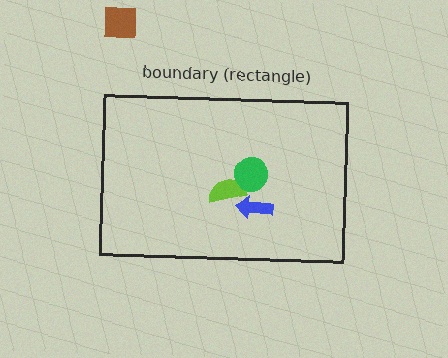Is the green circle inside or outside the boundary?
Inside.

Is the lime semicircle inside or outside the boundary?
Inside.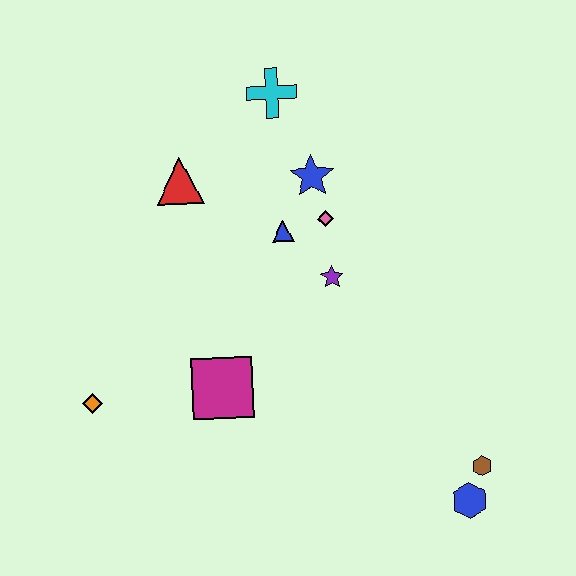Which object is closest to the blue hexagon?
The brown hexagon is closest to the blue hexagon.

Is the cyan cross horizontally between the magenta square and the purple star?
Yes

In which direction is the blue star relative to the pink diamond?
The blue star is above the pink diamond.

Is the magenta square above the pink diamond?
No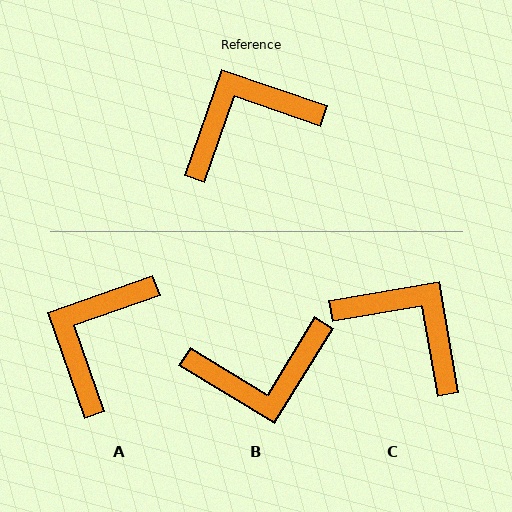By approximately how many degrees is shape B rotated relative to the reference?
Approximately 168 degrees counter-clockwise.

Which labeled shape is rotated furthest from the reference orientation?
B, about 168 degrees away.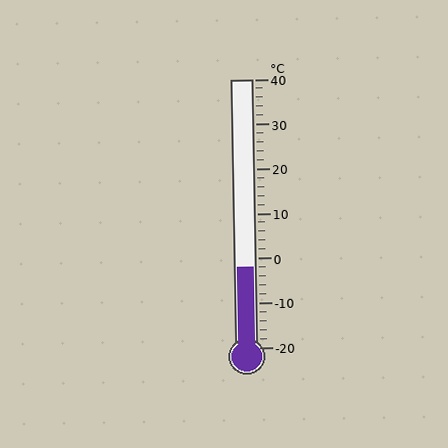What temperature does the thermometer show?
The thermometer shows approximately -2°C.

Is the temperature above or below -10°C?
The temperature is above -10°C.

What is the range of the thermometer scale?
The thermometer scale ranges from -20°C to 40°C.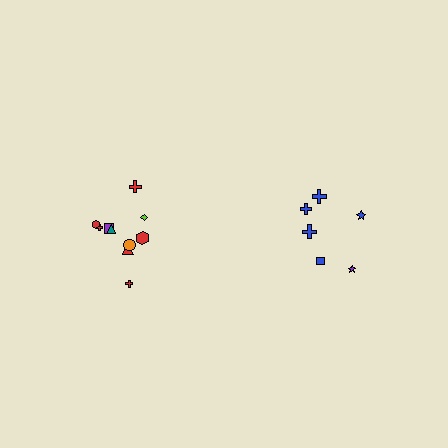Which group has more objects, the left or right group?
The left group.